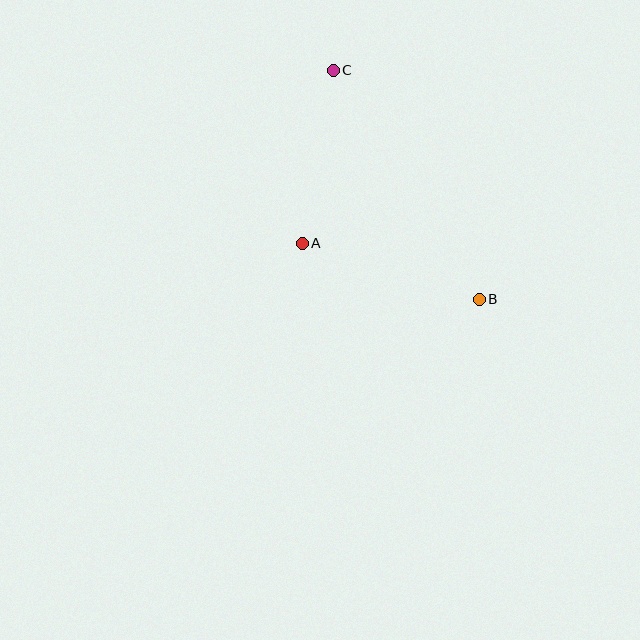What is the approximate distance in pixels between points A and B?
The distance between A and B is approximately 186 pixels.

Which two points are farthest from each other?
Points B and C are farthest from each other.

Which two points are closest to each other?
Points A and C are closest to each other.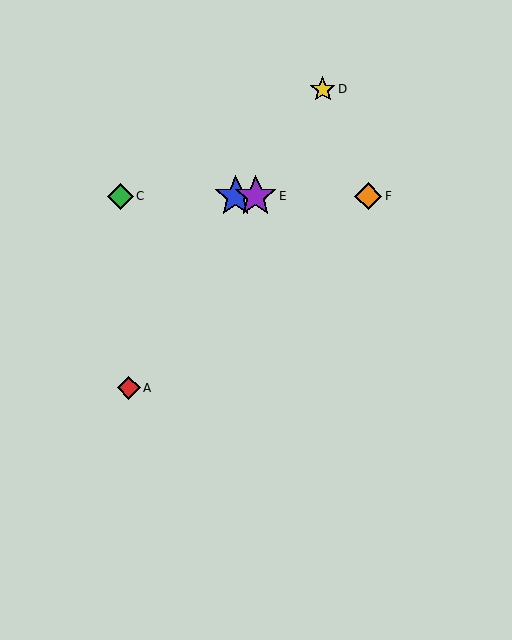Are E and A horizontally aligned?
No, E is at y≈196 and A is at y≈388.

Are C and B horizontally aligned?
Yes, both are at y≈196.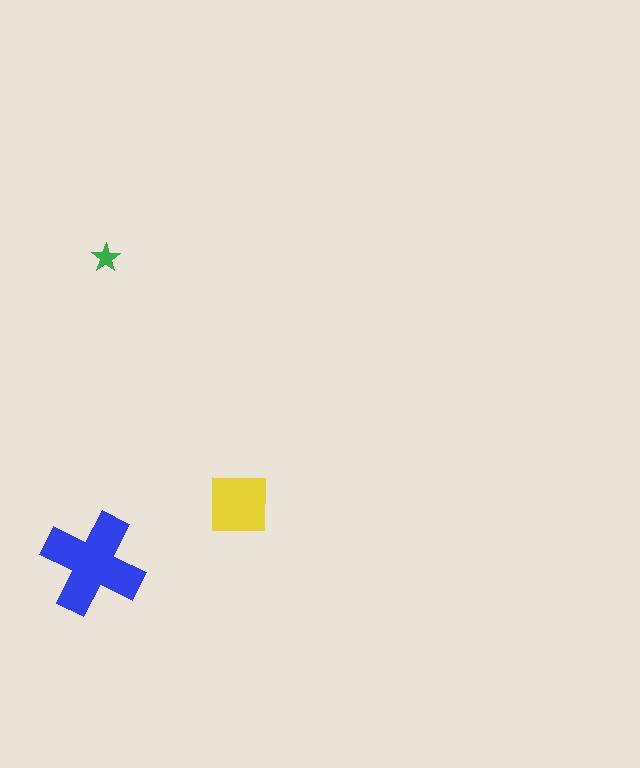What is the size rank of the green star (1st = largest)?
3rd.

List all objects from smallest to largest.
The green star, the yellow square, the blue cross.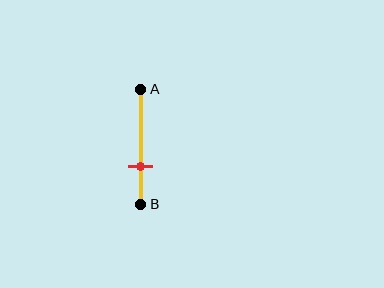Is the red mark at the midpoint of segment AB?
No, the mark is at about 65% from A, not at the 50% midpoint.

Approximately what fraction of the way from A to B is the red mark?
The red mark is approximately 65% of the way from A to B.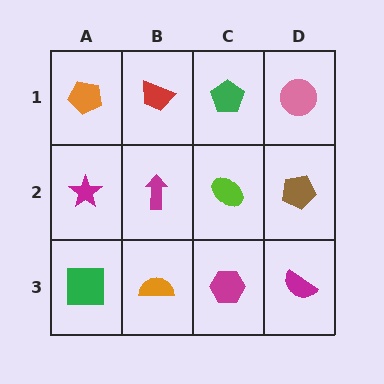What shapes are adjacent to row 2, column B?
A red trapezoid (row 1, column B), an orange semicircle (row 3, column B), a magenta star (row 2, column A), a lime ellipse (row 2, column C).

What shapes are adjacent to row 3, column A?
A magenta star (row 2, column A), an orange semicircle (row 3, column B).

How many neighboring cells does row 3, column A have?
2.